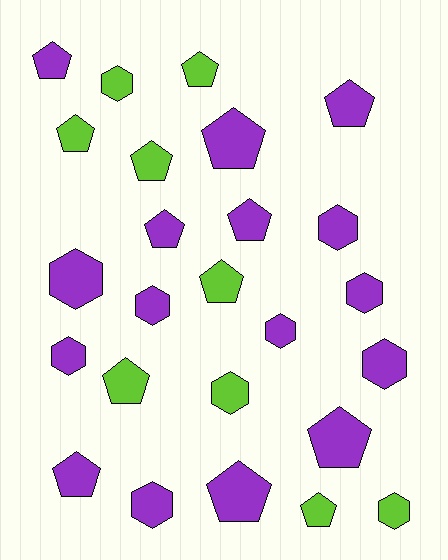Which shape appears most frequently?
Pentagon, with 14 objects.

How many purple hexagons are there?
There are 8 purple hexagons.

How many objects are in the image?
There are 25 objects.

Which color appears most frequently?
Purple, with 16 objects.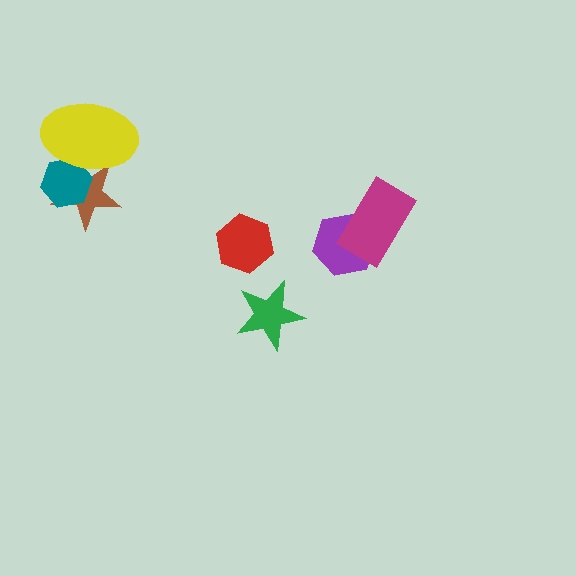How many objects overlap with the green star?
0 objects overlap with the green star.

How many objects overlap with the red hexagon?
0 objects overlap with the red hexagon.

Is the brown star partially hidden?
Yes, it is partially covered by another shape.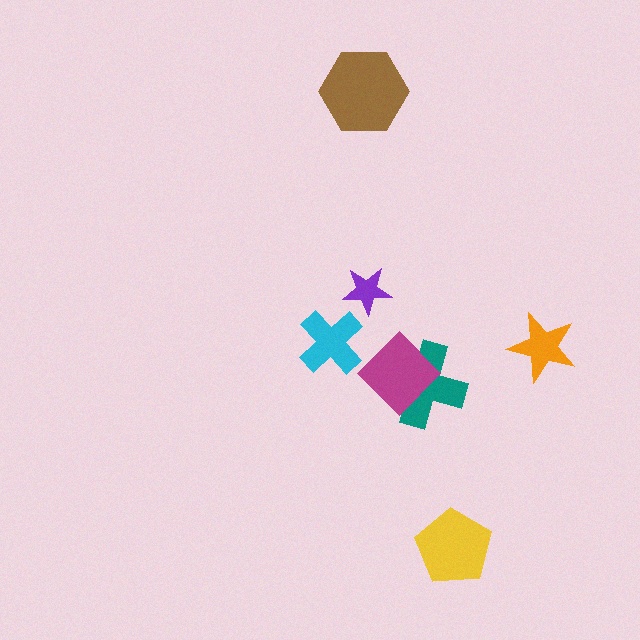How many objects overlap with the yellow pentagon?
0 objects overlap with the yellow pentagon.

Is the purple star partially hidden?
No, no other shape covers it.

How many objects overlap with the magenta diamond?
1 object overlaps with the magenta diamond.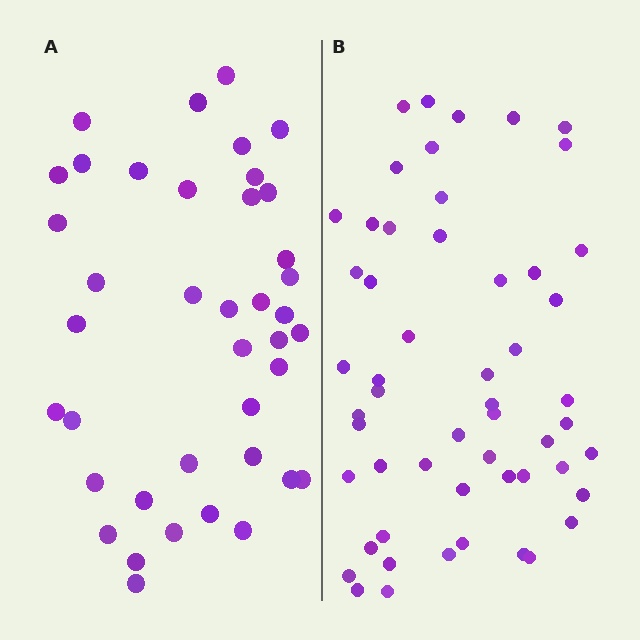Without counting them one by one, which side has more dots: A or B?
Region B (the right region) has more dots.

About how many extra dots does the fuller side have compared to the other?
Region B has approximately 15 more dots than region A.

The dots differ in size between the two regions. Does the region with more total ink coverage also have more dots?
No. Region A has more total ink coverage because its dots are larger, but region B actually contains more individual dots. Total area can be misleading — the number of items is what matters here.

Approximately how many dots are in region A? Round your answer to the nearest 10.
About 40 dots.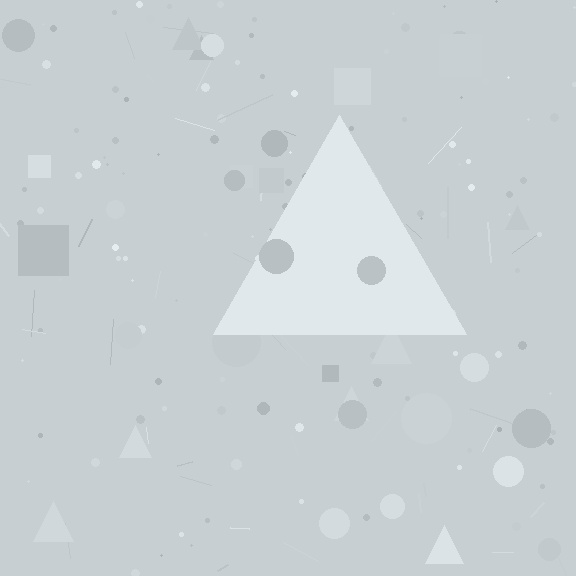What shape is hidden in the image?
A triangle is hidden in the image.